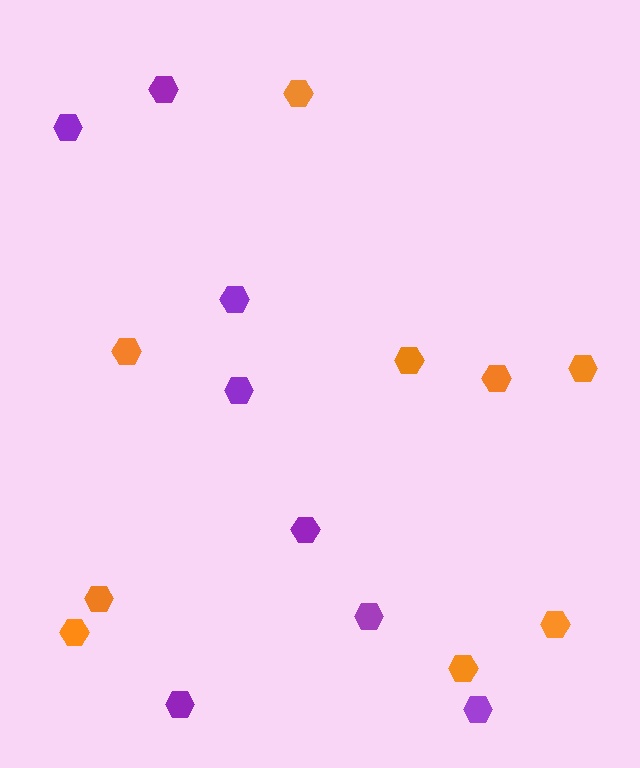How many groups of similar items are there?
There are 2 groups: one group of purple hexagons (8) and one group of orange hexagons (9).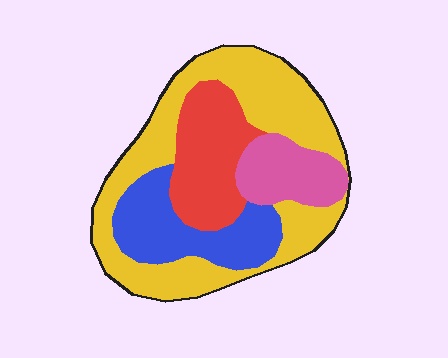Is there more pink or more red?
Red.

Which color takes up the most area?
Yellow, at roughly 45%.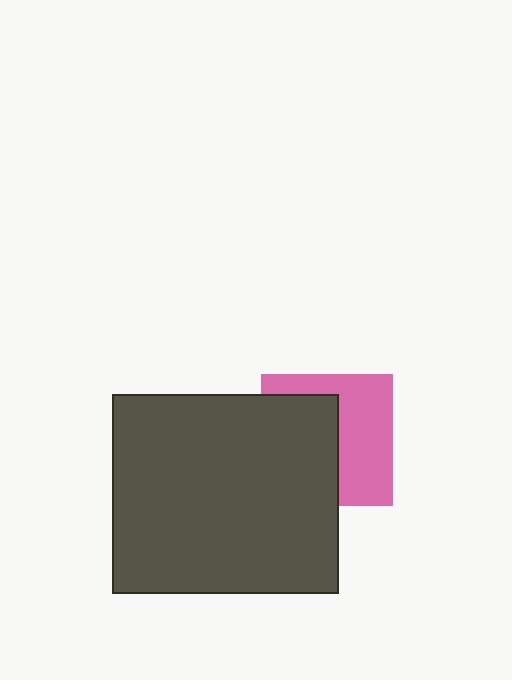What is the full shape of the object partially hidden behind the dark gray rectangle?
The partially hidden object is a pink square.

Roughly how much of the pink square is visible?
About half of it is visible (roughly 50%).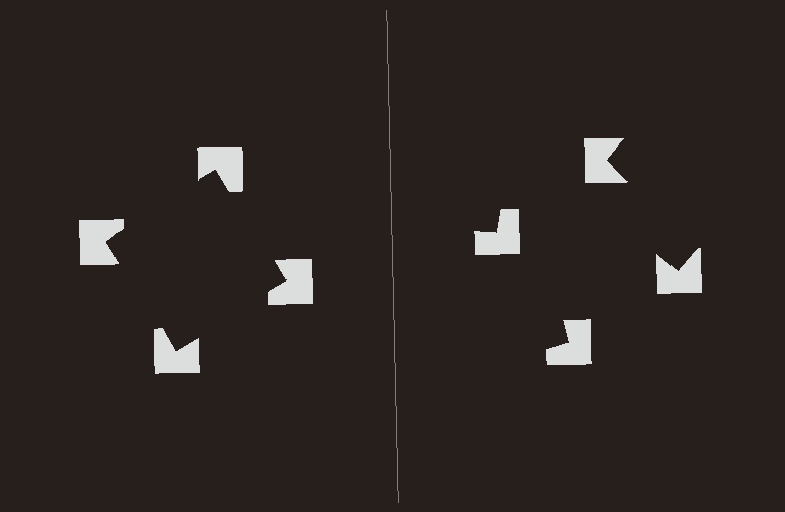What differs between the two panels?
The notched squares are positioned identically on both sides; only the wedge orientations differ. On the left they align to a square; on the right they are misaligned.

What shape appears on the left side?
An illusory square.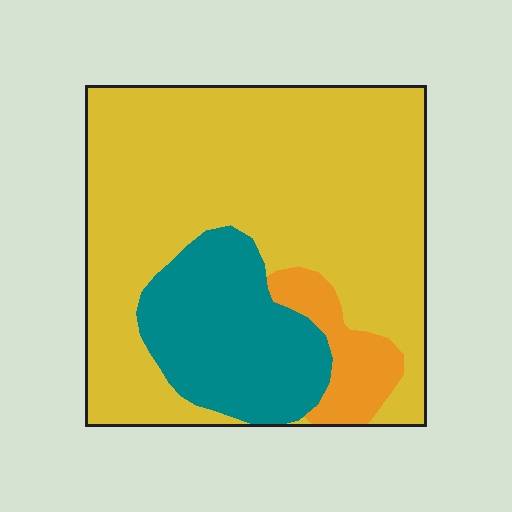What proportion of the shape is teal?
Teal takes up less than a quarter of the shape.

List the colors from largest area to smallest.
From largest to smallest: yellow, teal, orange.